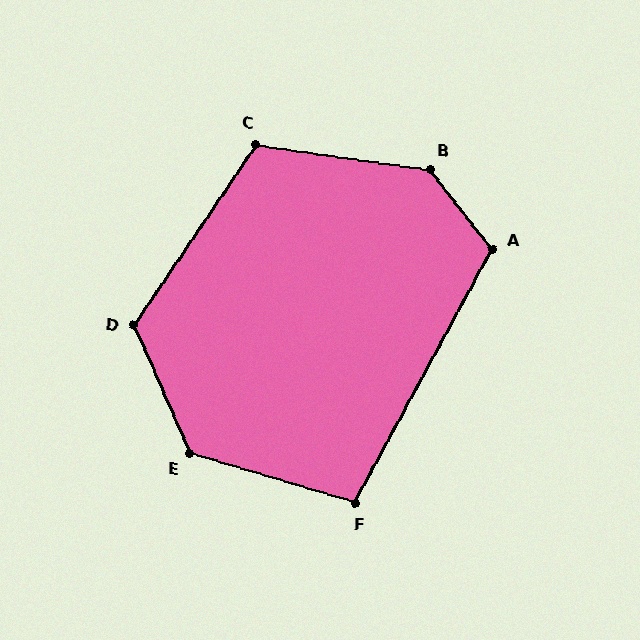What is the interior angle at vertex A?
Approximately 114 degrees (obtuse).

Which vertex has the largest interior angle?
B, at approximately 136 degrees.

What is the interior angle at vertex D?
Approximately 122 degrees (obtuse).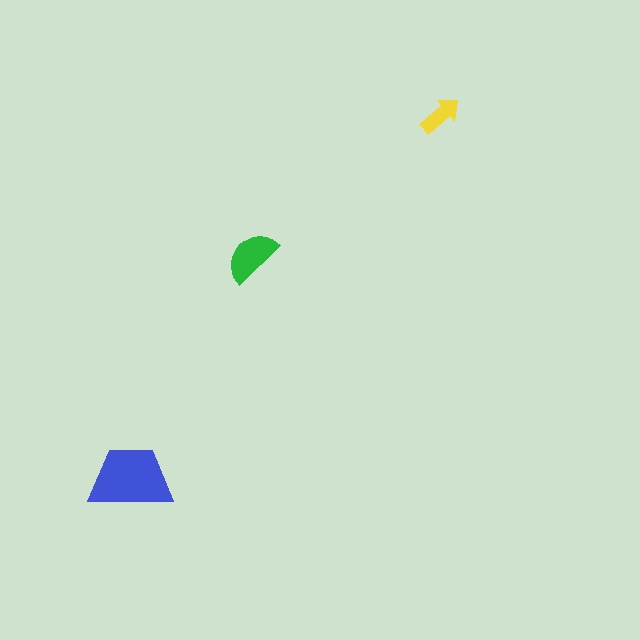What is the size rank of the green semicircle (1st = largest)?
2nd.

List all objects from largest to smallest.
The blue trapezoid, the green semicircle, the yellow arrow.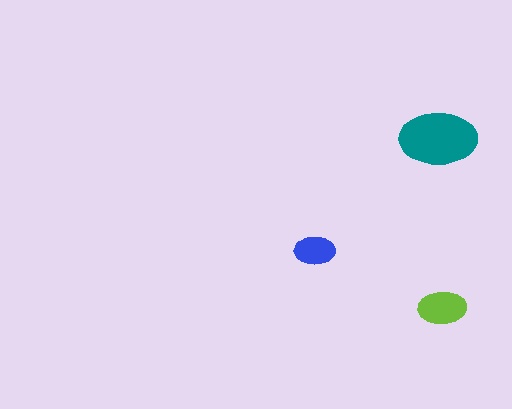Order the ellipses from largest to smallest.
the teal one, the lime one, the blue one.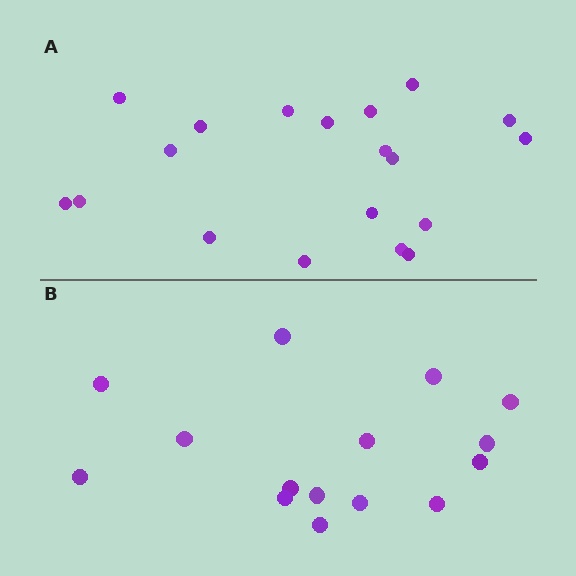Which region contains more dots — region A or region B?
Region A (the top region) has more dots.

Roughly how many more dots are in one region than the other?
Region A has about 4 more dots than region B.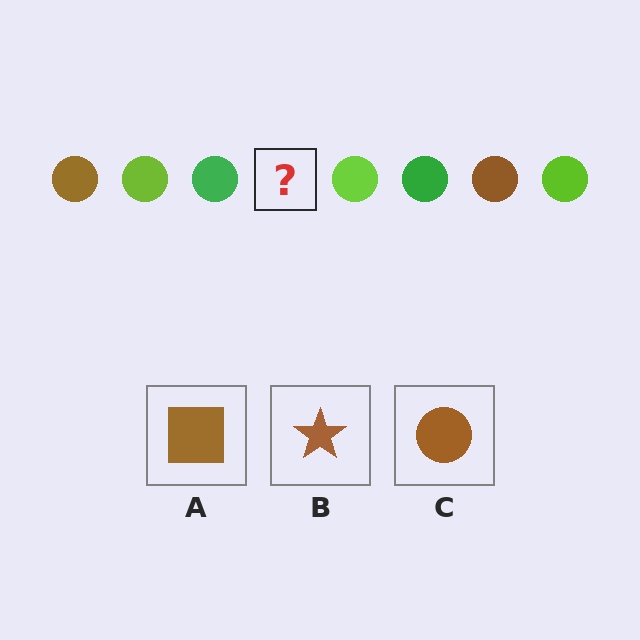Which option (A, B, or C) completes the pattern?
C.